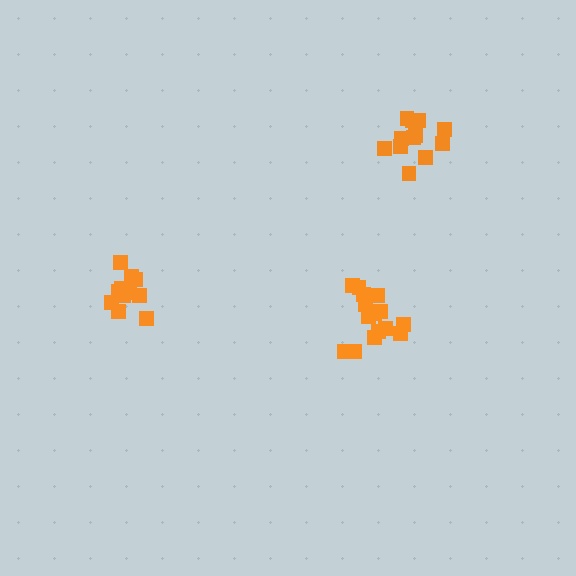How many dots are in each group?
Group 1: 11 dots, Group 2: 13 dots, Group 3: 15 dots (39 total).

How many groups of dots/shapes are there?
There are 3 groups.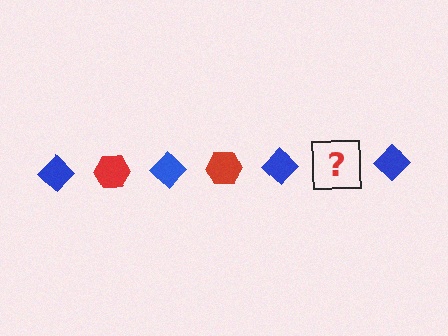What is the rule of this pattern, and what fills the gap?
The rule is that the pattern alternates between blue diamond and red hexagon. The gap should be filled with a red hexagon.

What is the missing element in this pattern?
The missing element is a red hexagon.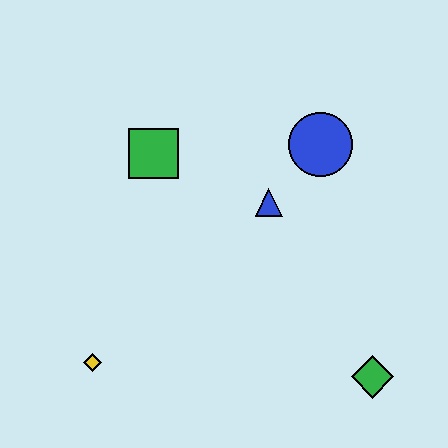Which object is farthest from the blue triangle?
The yellow diamond is farthest from the blue triangle.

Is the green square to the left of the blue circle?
Yes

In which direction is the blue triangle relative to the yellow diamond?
The blue triangle is to the right of the yellow diamond.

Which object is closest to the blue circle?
The blue triangle is closest to the blue circle.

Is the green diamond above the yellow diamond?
No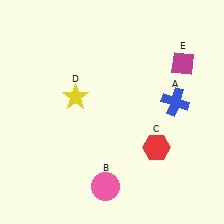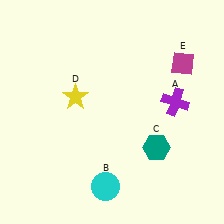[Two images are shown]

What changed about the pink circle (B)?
In Image 1, B is pink. In Image 2, it changed to cyan.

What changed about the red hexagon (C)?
In Image 1, C is red. In Image 2, it changed to teal.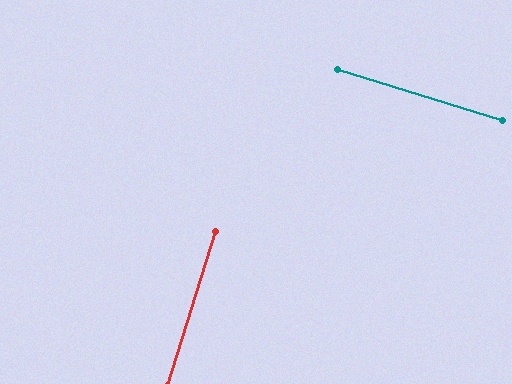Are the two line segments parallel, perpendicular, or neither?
Perpendicular — they meet at approximately 90°.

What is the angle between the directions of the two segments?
Approximately 90 degrees.